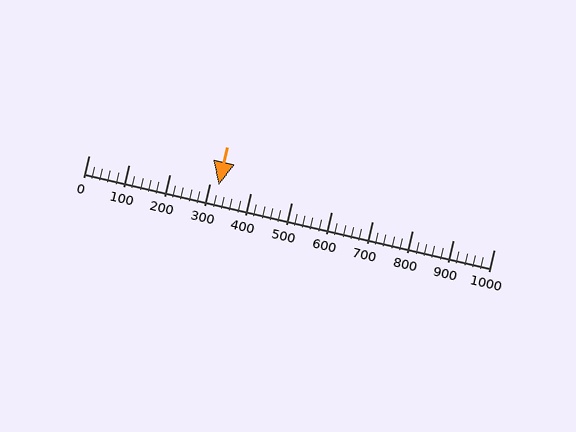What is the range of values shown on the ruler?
The ruler shows values from 0 to 1000.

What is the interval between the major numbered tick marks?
The major tick marks are spaced 100 units apart.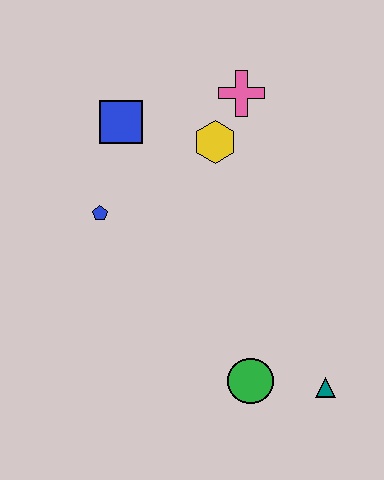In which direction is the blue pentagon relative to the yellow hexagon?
The blue pentagon is to the left of the yellow hexagon.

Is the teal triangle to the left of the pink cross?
No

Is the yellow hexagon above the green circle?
Yes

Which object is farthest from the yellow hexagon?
The teal triangle is farthest from the yellow hexagon.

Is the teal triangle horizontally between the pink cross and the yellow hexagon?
No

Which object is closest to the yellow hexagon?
The pink cross is closest to the yellow hexagon.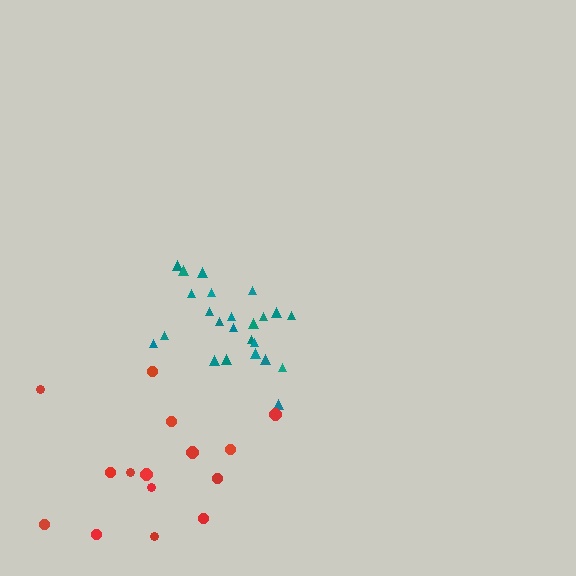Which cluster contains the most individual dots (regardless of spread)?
Teal (24).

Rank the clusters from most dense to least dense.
teal, red.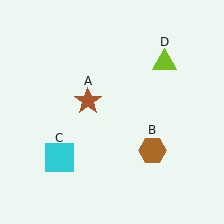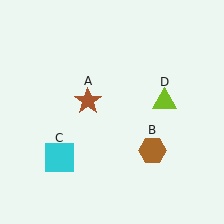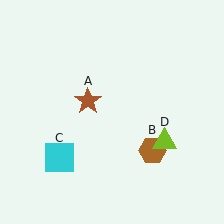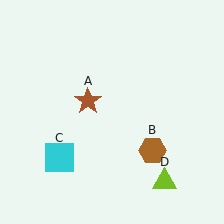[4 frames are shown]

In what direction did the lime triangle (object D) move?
The lime triangle (object D) moved down.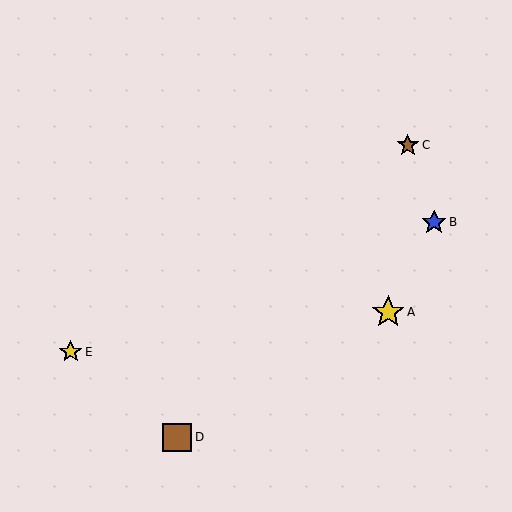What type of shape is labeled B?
Shape B is a blue star.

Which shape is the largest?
The yellow star (labeled A) is the largest.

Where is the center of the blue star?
The center of the blue star is at (434, 222).